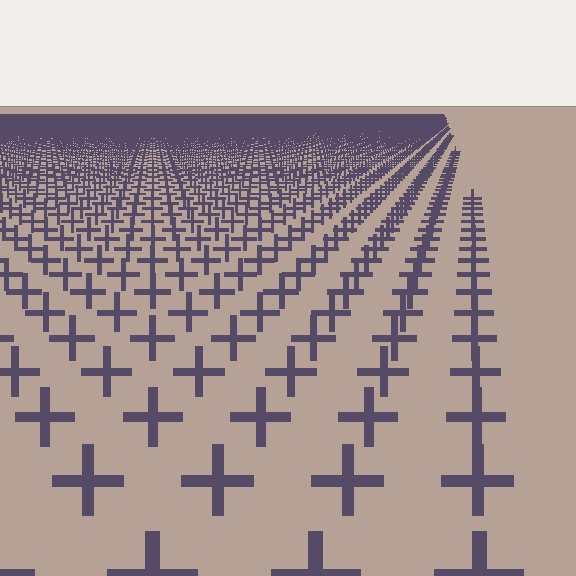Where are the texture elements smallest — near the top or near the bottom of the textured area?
Near the top.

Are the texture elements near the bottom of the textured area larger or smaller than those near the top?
Larger. Near the bottom, elements are closer to the viewer and appear at a bigger on-screen size.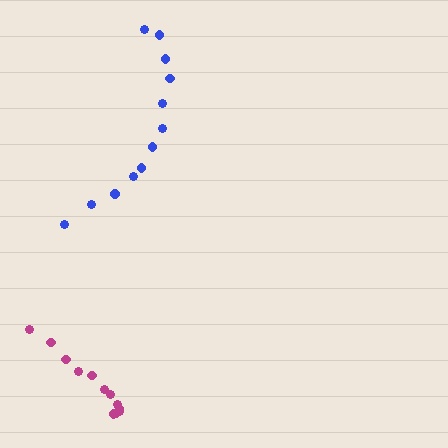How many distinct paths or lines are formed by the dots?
There are 2 distinct paths.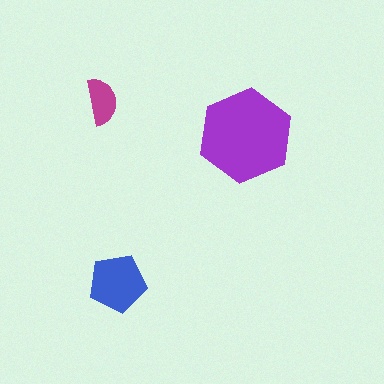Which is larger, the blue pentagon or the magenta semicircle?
The blue pentagon.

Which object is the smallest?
The magenta semicircle.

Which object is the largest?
The purple hexagon.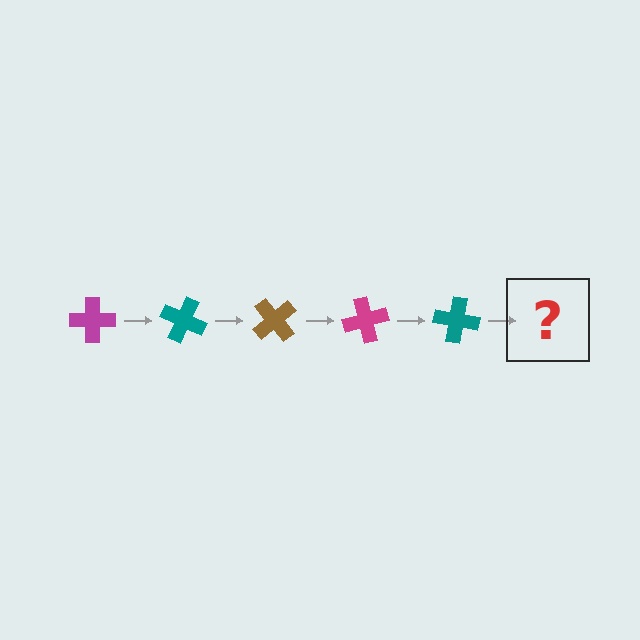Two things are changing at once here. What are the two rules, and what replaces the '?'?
The two rules are that it rotates 25 degrees each step and the color cycles through magenta, teal, and brown. The '?' should be a brown cross, rotated 125 degrees from the start.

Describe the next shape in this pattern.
It should be a brown cross, rotated 125 degrees from the start.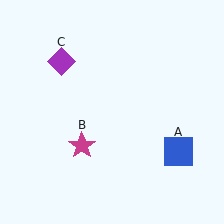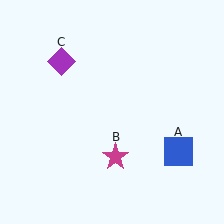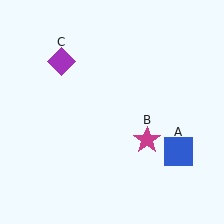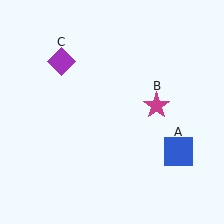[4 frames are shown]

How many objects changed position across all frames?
1 object changed position: magenta star (object B).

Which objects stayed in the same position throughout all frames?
Blue square (object A) and purple diamond (object C) remained stationary.